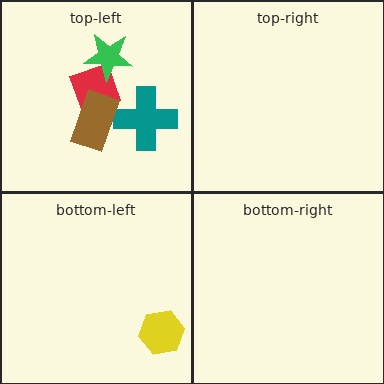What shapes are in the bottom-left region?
The yellow hexagon.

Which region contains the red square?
The top-left region.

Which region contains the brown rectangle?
The top-left region.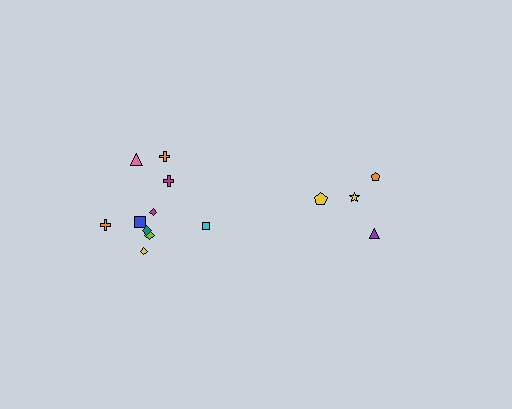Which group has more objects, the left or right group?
The left group.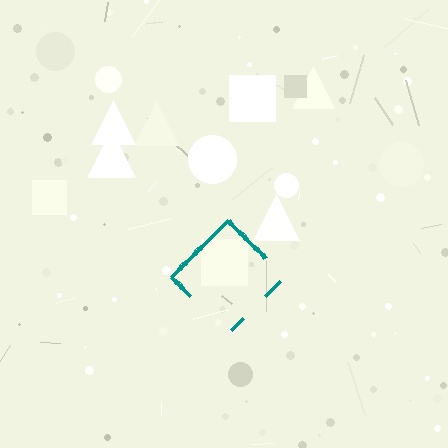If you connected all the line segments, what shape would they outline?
They would outline a diamond.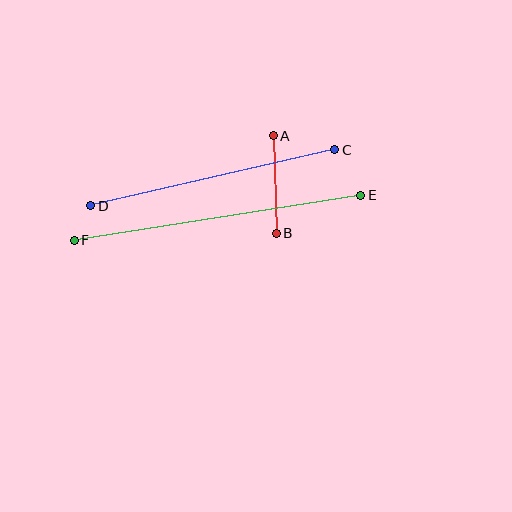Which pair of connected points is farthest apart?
Points E and F are farthest apart.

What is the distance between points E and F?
The distance is approximately 290 pixels.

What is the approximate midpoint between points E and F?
The midpoint is at approximately (218, 218) pixels.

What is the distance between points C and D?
The distance is approximately 250 pixels.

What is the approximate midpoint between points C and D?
The midpoint is at approximately (213, 178) pixels.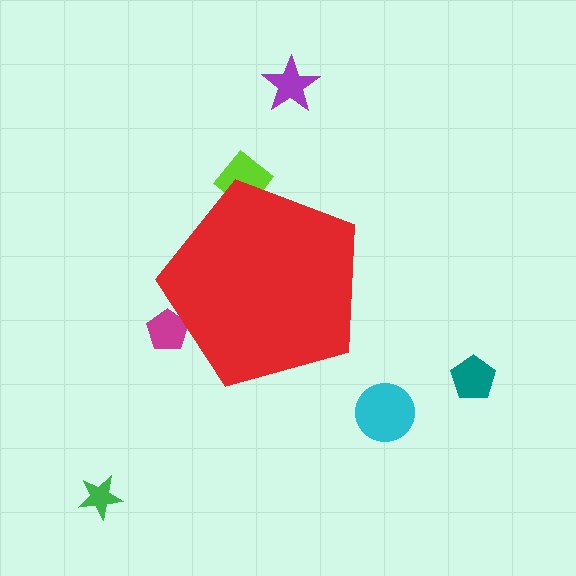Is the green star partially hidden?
No, the green star is fully visible.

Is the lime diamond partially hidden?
Yes, the lime diamond is partially hidden behind the red pentagon.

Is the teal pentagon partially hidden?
No, the teal pentagon is fully visible.